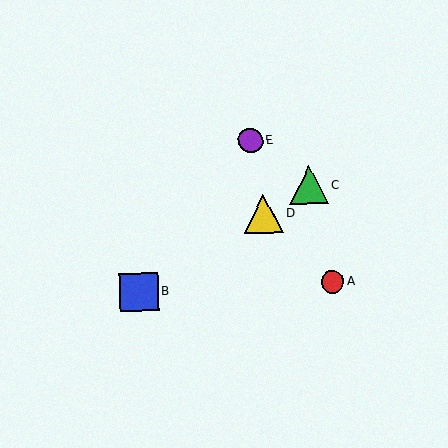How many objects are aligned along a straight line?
3 objects (B, C, D) are aligned along a straight line.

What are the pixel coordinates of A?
Object A is at (332, 282).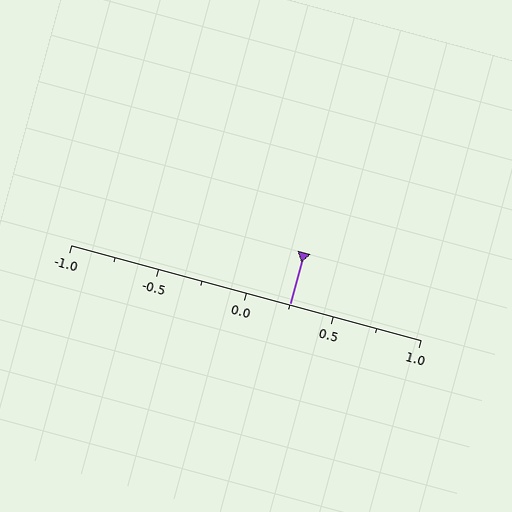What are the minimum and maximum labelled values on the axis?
The axis runs from -1.0 to 1.0.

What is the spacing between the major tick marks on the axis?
The major ticks are spaced 0.5 apart.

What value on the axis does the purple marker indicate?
The marker indicates approximately 0.25.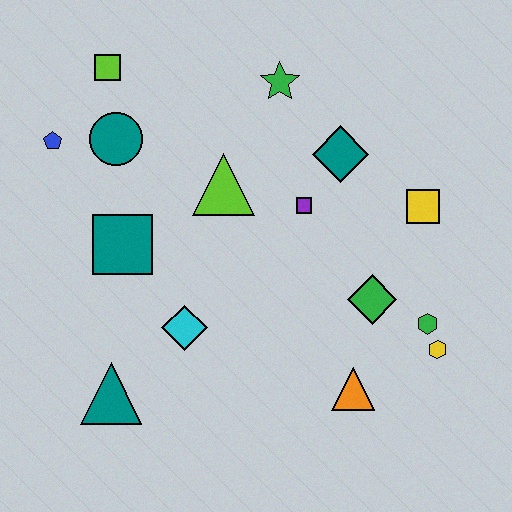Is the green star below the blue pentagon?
No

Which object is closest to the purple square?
The teal diamond is closest to the purple square.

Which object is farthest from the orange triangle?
The lime square is farthest from the orange triangle.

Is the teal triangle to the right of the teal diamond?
No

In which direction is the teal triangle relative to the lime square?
The teal triangle is below the lime square.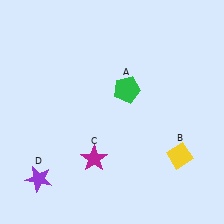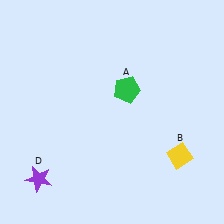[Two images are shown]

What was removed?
The magenta star (C) was removed in Image 2.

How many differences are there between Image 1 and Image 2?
There is 1 difference between the two images.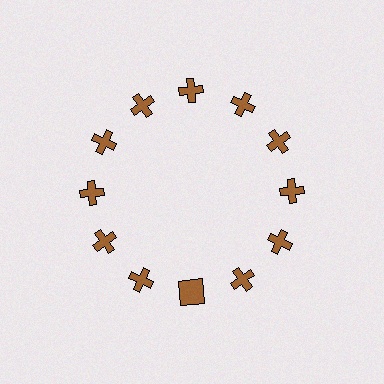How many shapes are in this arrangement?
There are 12 shapes arranged in a ring pattern.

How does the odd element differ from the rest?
It has a different shape: square instead of cross.